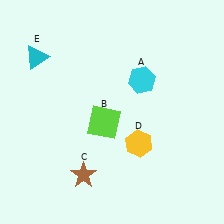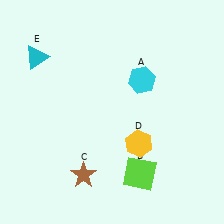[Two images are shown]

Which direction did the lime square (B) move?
The lime square (B) moved down.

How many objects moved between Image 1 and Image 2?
1 object moved between the two images.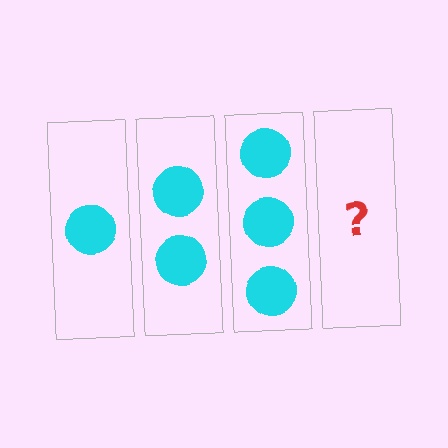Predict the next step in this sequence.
The next step is 4 circles.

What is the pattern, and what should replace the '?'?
The pattern is that each step adds one more circle. The '?' should be 4 circles.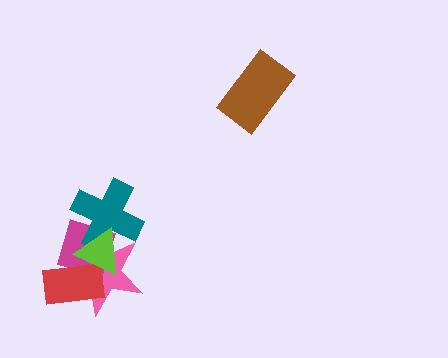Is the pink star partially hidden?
Yes, it is partially covered by another shape.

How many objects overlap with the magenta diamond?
4 objects overlap with the magenta diamond.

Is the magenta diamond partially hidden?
Yes, it is partially covered by another shape.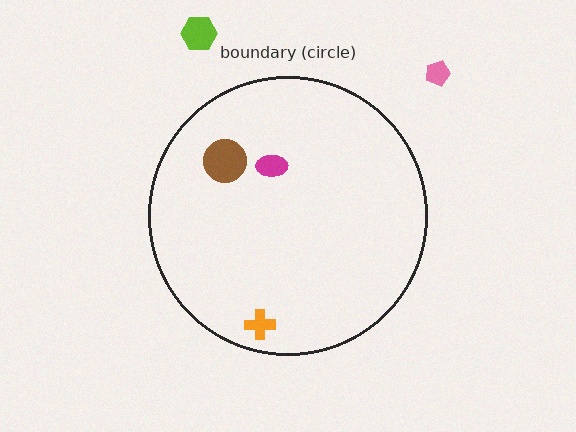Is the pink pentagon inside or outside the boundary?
Outside.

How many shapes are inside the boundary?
3 inside, 2 outside.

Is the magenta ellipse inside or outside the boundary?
Inside.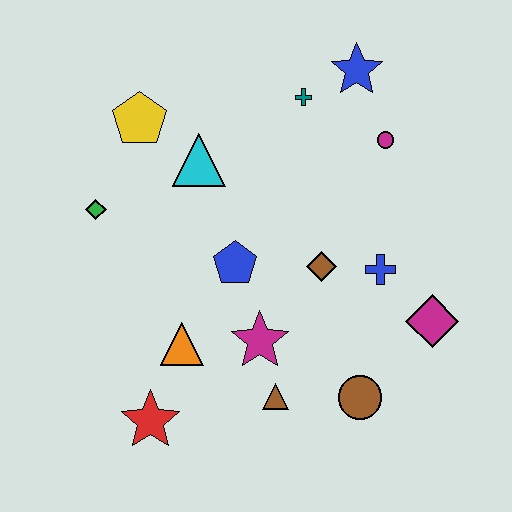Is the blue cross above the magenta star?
Yes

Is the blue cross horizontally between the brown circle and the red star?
No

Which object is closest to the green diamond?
The yellow pentagon is closest to the green diamond.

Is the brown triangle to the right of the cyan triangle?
Yes